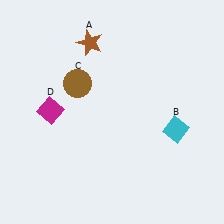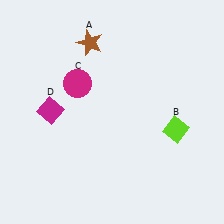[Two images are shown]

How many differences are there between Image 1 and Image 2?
There are 2 differences between the two images.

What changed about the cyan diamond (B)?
In Image 1, B is cyan. In Image 2, it changed to lime.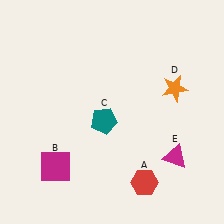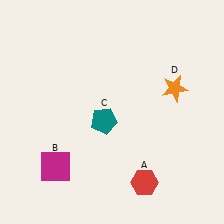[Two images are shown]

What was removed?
The magenta triangle (E) was removed in Image 2.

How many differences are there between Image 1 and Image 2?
There is 1 difference between the two images.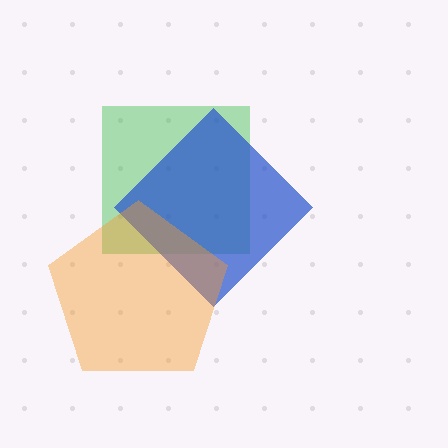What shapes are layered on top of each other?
The layered shapes are: a green square, a blue diamond, an orange pentagon.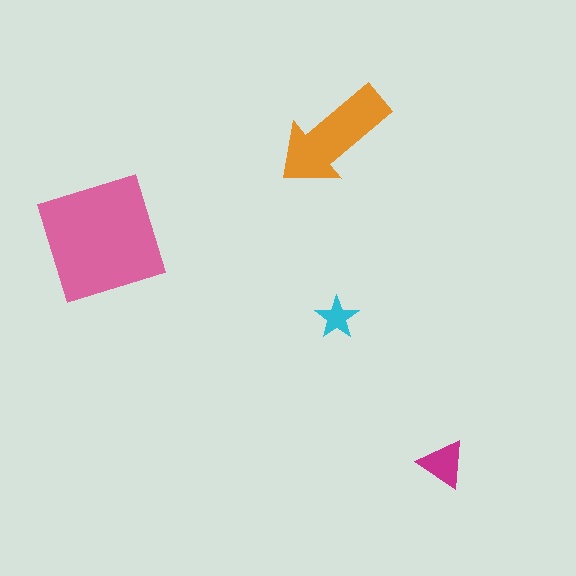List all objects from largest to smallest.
The pink square, the orange arrow, the magenta triangle, the cyan star.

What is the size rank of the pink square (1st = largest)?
1st.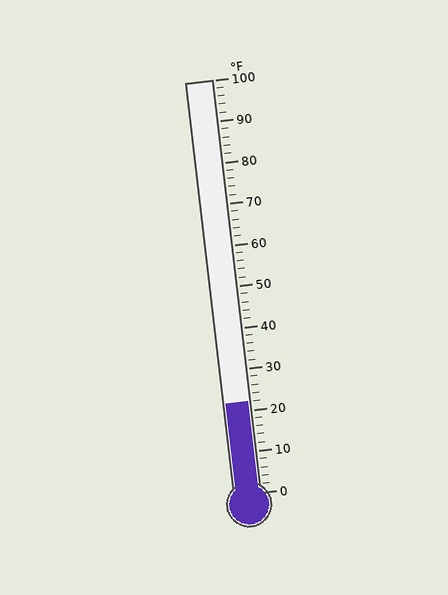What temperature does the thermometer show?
The thermometer shows approximately 22°F.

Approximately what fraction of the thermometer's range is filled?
The thermometer is filled to approximately 20% of its range.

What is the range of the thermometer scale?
The thermometer scale ranges from 0°F to 100°F.